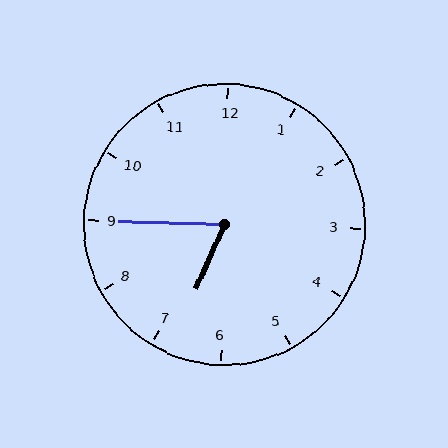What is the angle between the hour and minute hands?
Approximately 68 degrees.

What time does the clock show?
6:45.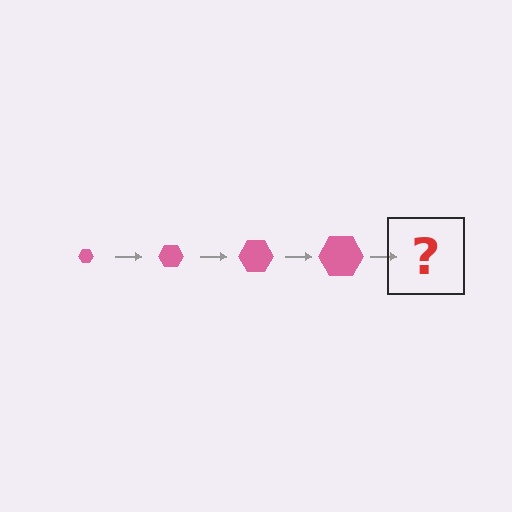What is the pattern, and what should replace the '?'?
The pattern is that the hexagon gets progressively larger each step. The '?' should be a pink hexagon, larger than the previous one.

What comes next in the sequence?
The next element should be a pink hexagon, larger than the previous one.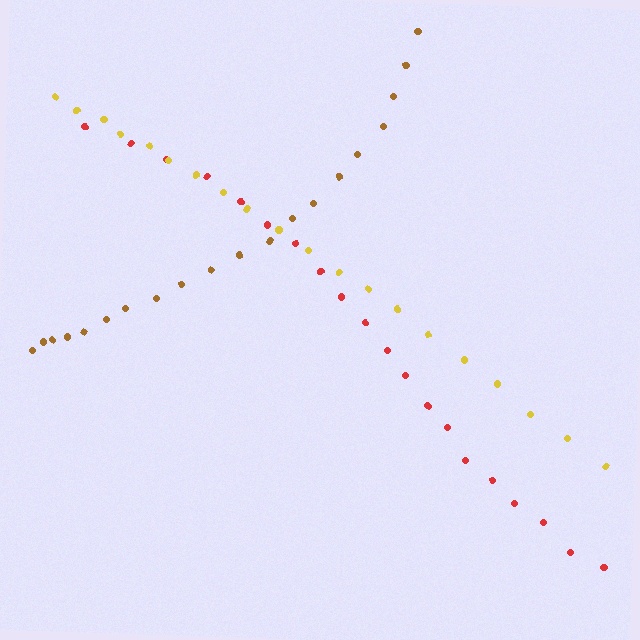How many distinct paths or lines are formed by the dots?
There are 3 distinct paths.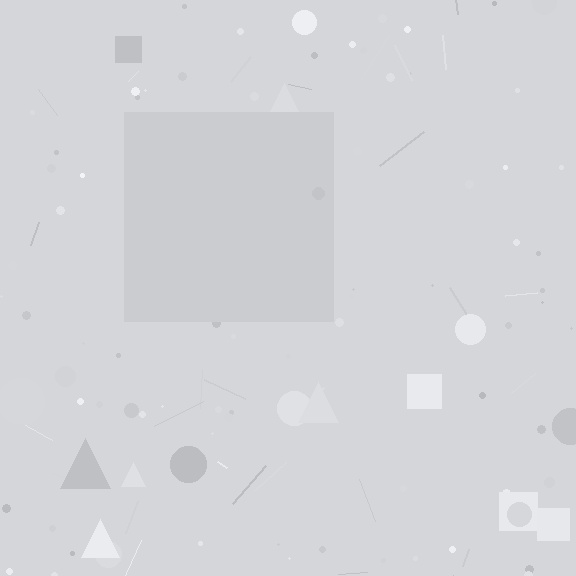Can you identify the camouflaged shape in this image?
The camouflaged shape is a square.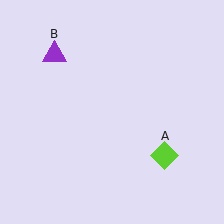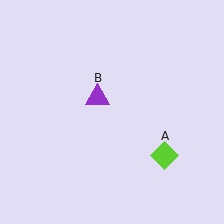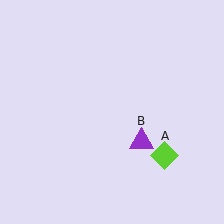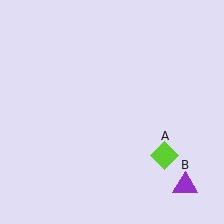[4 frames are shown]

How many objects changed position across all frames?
1 object changed position: purple triangle (object B).